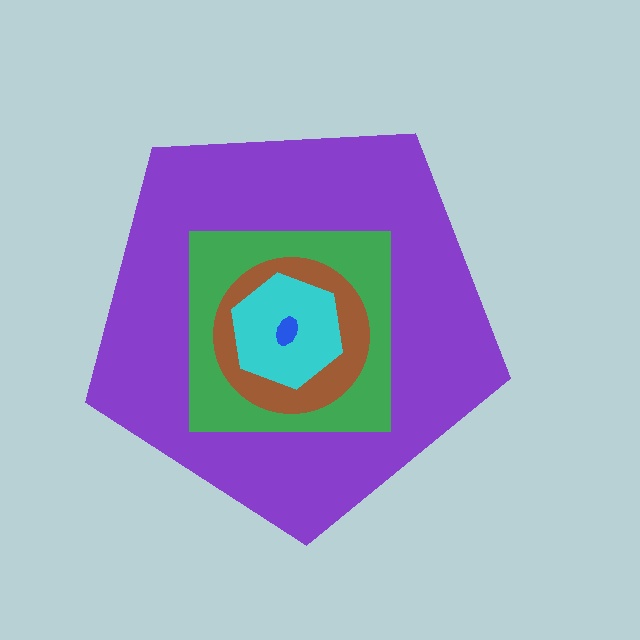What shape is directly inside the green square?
The brown circle.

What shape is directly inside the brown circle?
The cyan hexagon.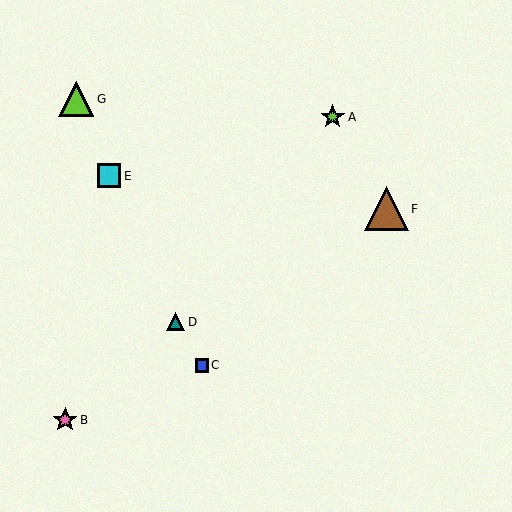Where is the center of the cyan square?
The center of the cyan square is at (109, 176).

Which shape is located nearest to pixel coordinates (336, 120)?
The lime star (labeled A) at (333, 117) is nearest to that location.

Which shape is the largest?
The brown triangle (labeled F) is the largest.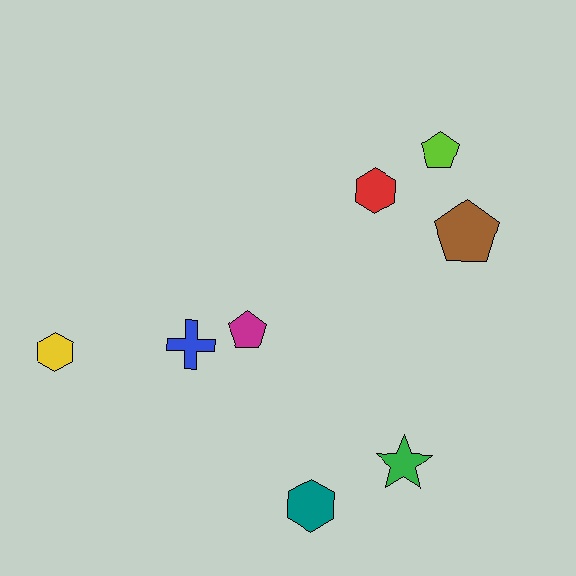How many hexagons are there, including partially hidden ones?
There are 3 hexagons.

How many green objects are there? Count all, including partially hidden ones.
There is 1 green object.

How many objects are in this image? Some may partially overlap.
There are 8 objects.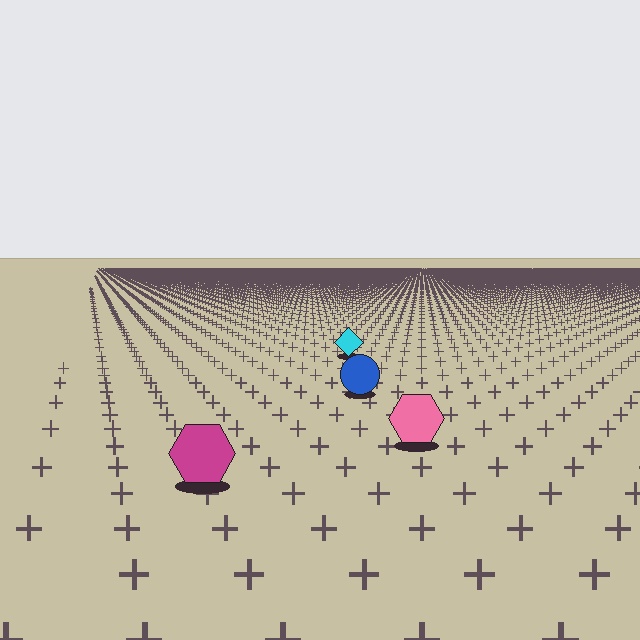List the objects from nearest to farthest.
From nearest to farthest: the magenta hexagon, the pink hexagon, the blue circle, the cyan diamond.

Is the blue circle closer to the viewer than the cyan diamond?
Yes. The blue circle is closer — you can tell from the texture gradient: the ground texture is coarser near it.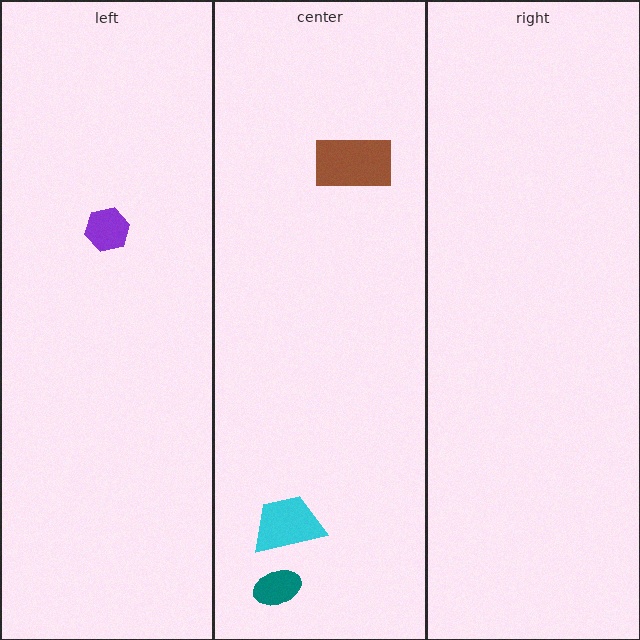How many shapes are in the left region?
1.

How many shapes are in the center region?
3.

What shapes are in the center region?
The cyan trapezoid, the brown rectangle, the teal ellipse.